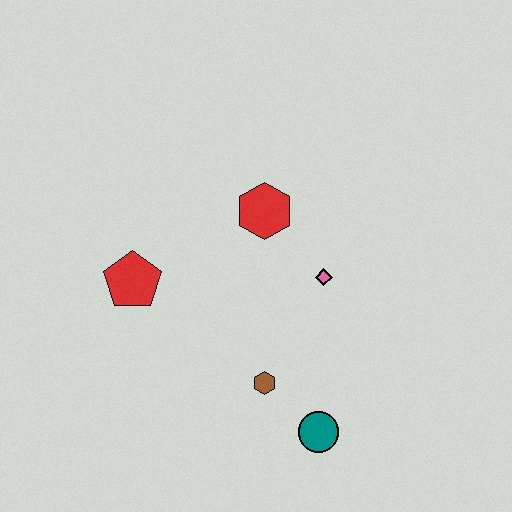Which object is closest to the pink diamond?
The red hexagon is closest to the pink diamond.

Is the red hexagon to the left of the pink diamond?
Yes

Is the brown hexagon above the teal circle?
Yes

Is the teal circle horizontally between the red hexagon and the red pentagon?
No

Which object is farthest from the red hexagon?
The teal circle is farthest from the red hexagon.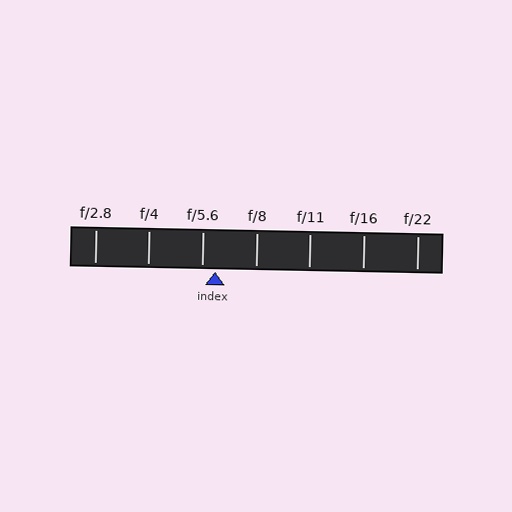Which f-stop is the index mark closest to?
The index mark is closest to f/5.6.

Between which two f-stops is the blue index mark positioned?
The index mark is between f/5.6 and f/8.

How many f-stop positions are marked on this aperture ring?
There are 7 f-stop positions marked.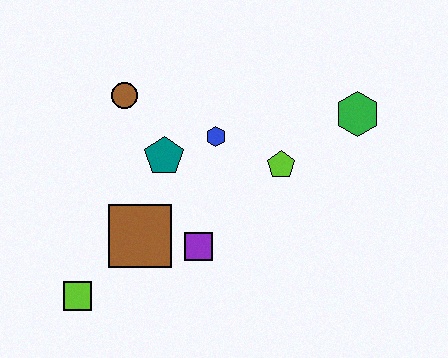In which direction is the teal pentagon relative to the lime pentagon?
The teal pentagon is to the left of the lime pentagon.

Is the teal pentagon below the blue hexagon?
Yes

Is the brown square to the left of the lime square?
No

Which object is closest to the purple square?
The brown square is closest to the purple square.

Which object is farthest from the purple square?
The green hexagon is farthest from the purple square.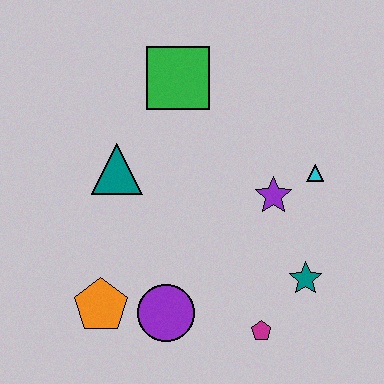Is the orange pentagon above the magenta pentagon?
Yes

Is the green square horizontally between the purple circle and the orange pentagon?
No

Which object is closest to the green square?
The teal triangle is closest to the green square.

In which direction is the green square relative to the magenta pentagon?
The green square is above the magenta pentagon.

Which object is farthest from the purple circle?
The green square is farthest from the purple circle.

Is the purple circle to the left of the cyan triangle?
Yes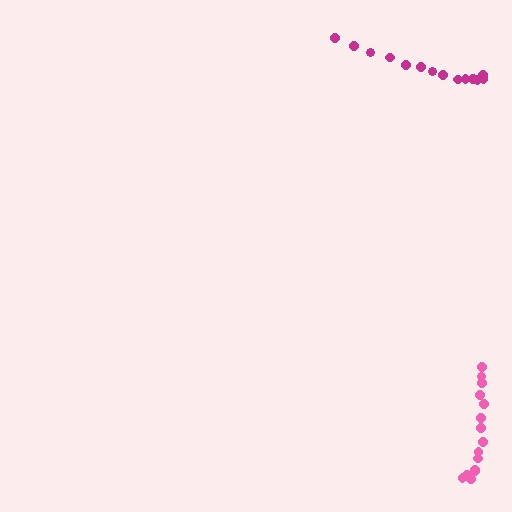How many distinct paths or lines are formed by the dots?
There are 2 distinct paths.